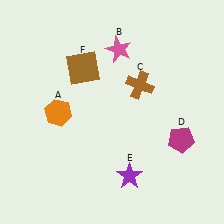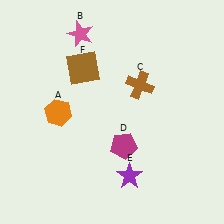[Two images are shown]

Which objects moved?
The objects that moved are: the pink star (B), the magenta pentagon (D).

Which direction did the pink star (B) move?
The pink star (B) moved left.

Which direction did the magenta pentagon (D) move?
The magenta pentagon (D) moved left.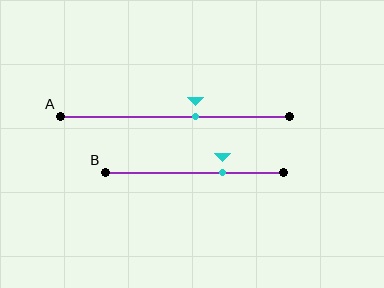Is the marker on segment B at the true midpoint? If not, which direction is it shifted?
No, the marker on segment B is shifted to the right by about 16% of the segment length.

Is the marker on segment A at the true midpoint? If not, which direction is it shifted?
No, the marker on segment A is shifted to the right by about 9% of the segment length.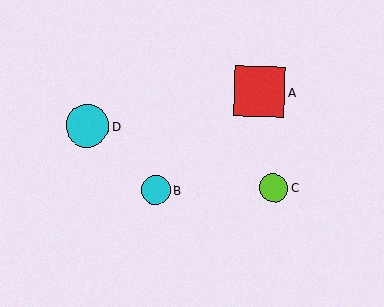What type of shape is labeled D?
Shape D is a cyan circle.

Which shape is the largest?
The red square (labeled A) is the largest.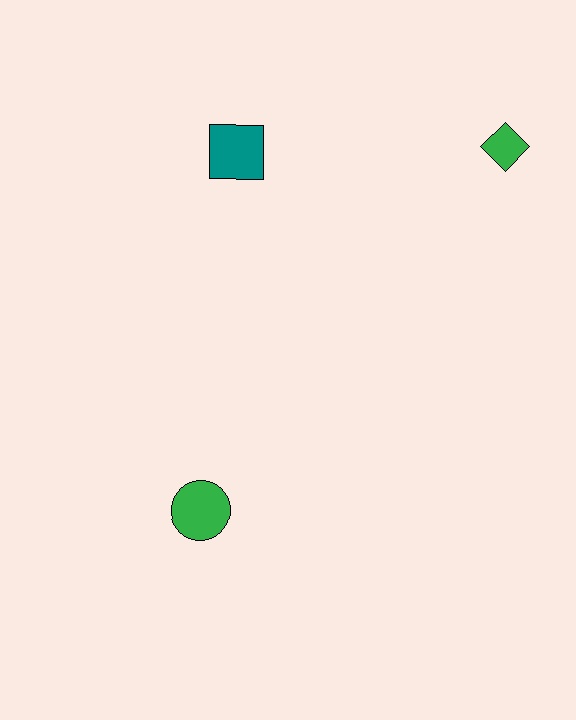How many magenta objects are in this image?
There are no magenta objects.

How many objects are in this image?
There are 3 objects.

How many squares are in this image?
There is 1 square.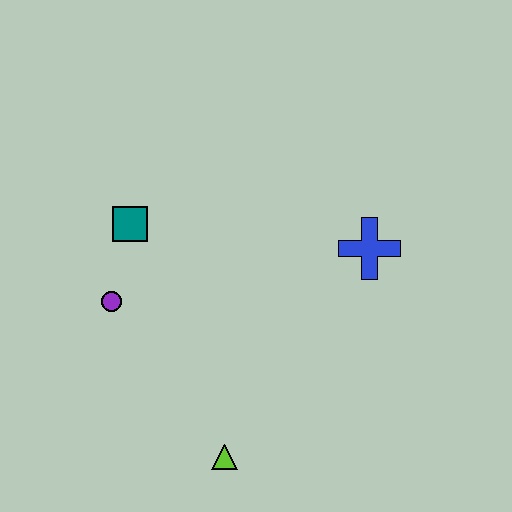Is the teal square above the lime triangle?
Yes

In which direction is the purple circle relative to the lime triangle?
The purple circle is above the lime triangle.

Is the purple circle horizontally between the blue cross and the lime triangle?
No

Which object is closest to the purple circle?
The teal square is closest to the purple circle.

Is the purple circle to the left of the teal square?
Yes